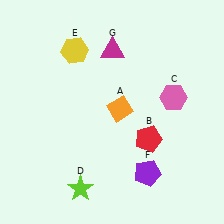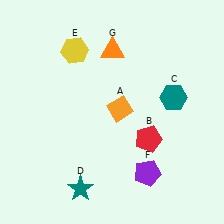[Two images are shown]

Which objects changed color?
C changed from pink to teal. D changed from lime to teal. G changed from magenta to orange.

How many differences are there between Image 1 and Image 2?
There are 3 differences between the two images.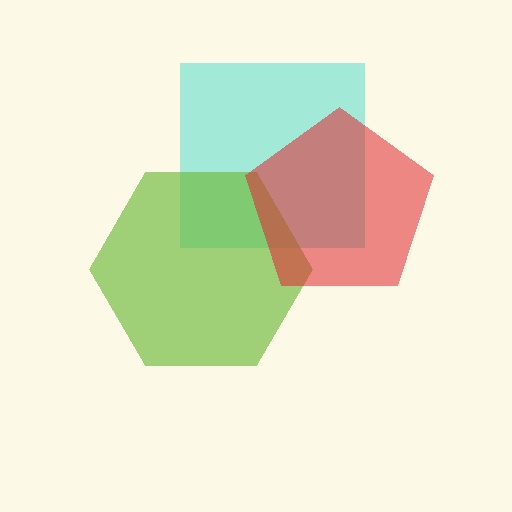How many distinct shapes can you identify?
There are 3 distinct shapes: a cyan square, a lime hexagon, a red pentagon.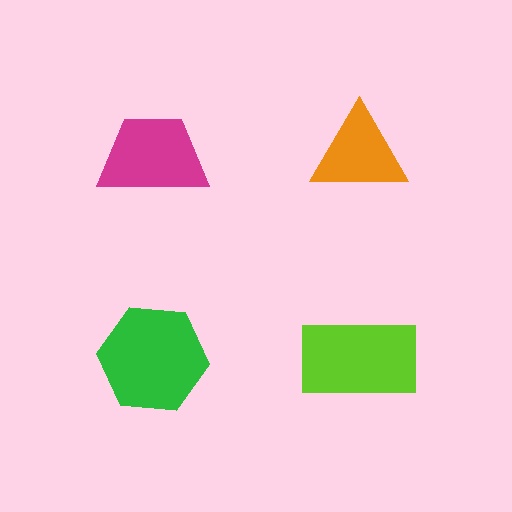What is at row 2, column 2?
A lime rectangle.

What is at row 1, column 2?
An orange triangle.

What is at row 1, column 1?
A magenta trapezoid.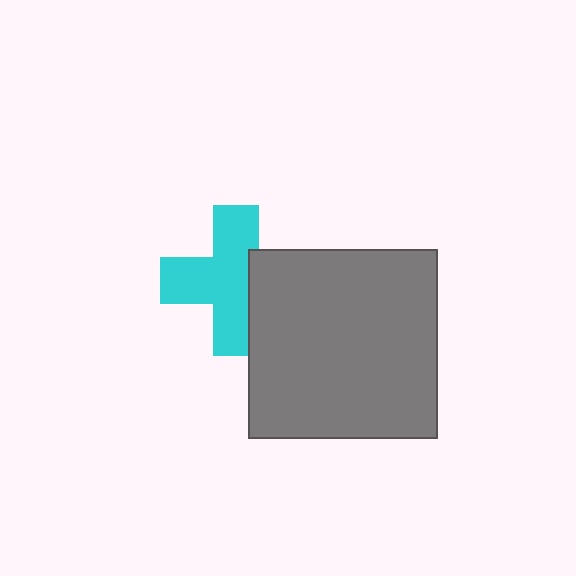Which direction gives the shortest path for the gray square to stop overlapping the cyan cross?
Moving right gives the shortest separation.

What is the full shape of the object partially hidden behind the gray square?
The partially hidden object is a cyan cross.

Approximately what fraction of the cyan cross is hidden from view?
Roughly 31% of the cyan cross is hidden behind the gray square.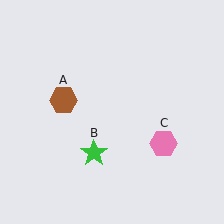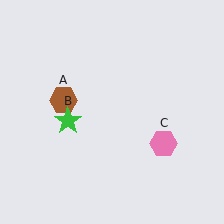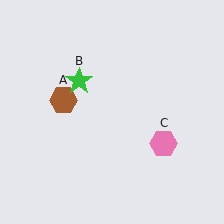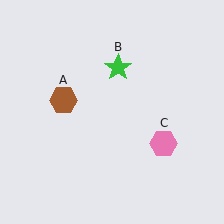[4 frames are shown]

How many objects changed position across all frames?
1 object changed position: green star (object B).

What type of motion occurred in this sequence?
The green star (object B) rotated clockwise around the center of the scene.